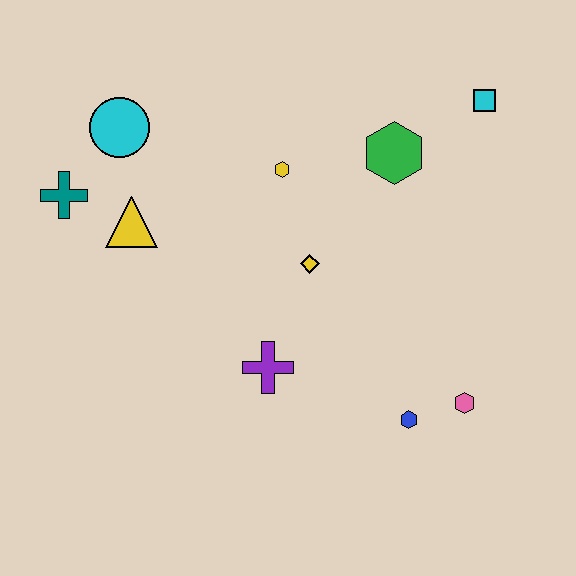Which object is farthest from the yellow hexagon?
The pink hexagon is farthest from the yellow hexagon.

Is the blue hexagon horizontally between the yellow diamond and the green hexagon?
No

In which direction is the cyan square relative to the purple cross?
The cyan square is above the purple cross.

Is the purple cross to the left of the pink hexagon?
Yes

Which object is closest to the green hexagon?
The cyan square is closest to the green hexagon.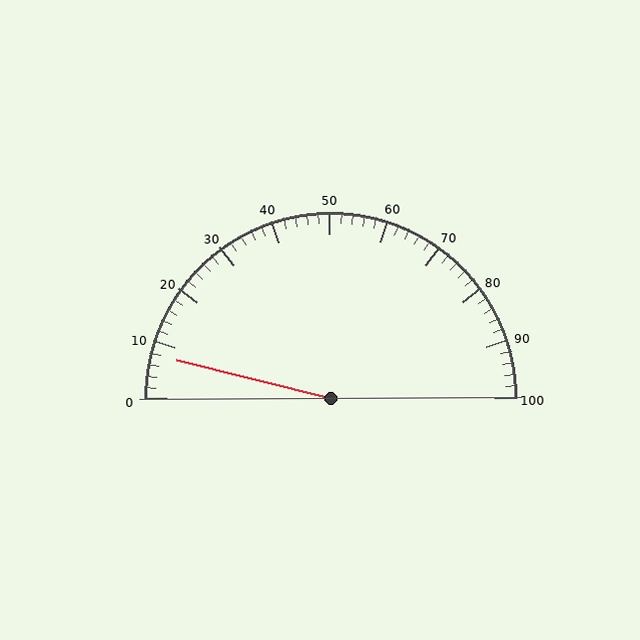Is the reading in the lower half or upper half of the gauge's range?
The reading is in the lower half of the range (0 to 100).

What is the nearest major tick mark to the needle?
The nearest major tick mark is 10.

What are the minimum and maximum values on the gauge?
The gauge ranges from 0 to 100.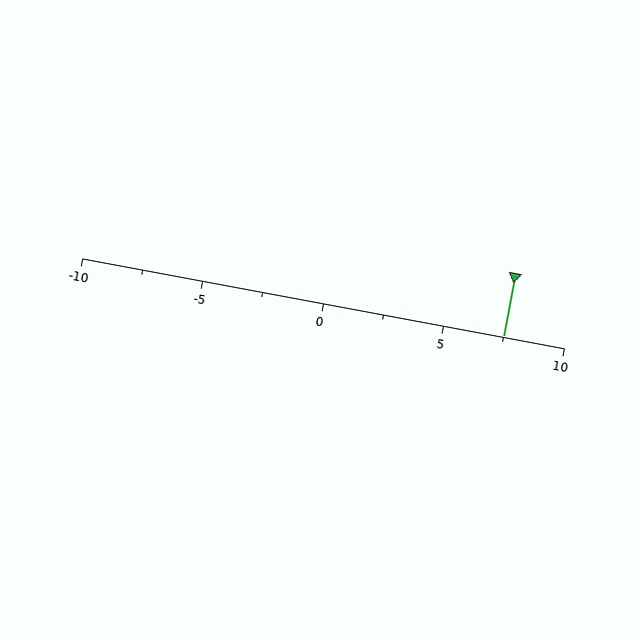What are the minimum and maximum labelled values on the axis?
The axis runs from -10 to 10.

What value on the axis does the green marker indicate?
The marker indicates approximately 7.5.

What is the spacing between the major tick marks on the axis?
The major ticks are spaced 5 apart.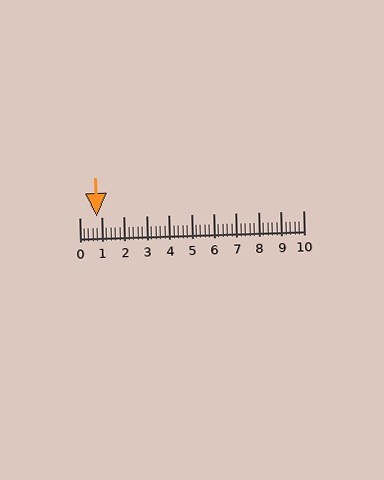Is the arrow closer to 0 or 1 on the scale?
The arrow is closer to 1.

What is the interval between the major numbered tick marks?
The major tick marks are spaced 1 units apart.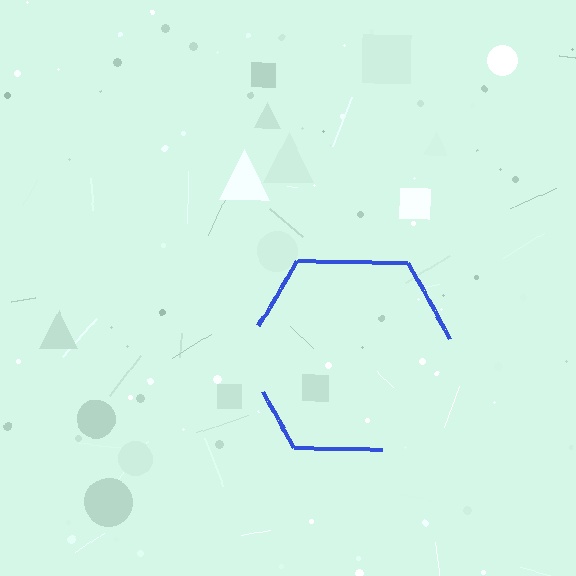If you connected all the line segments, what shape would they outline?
They would outline a hexagon.